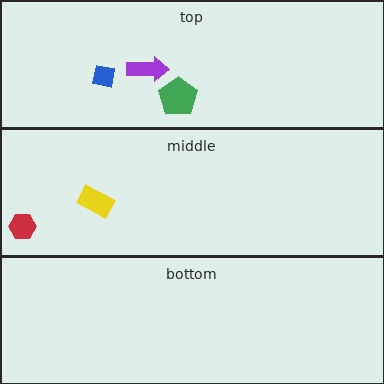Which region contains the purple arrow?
The top region.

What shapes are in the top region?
The blue square, the purple arrow, the green pentagon.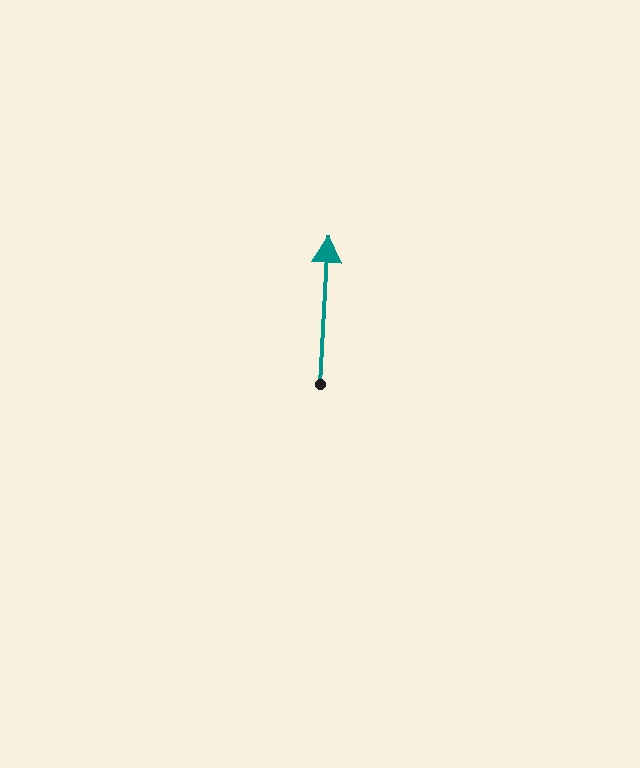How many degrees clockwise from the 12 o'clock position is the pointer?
Approximately 3 degrees.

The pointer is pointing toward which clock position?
Roughly 12 o'clock.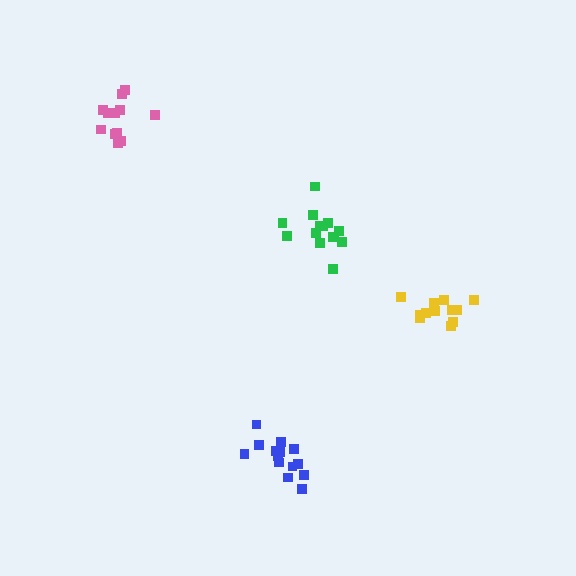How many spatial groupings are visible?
There are 4 spatial groupings.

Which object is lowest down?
The blue cluster is bottommost.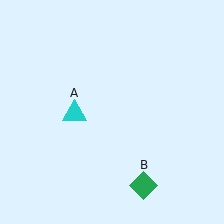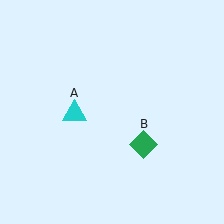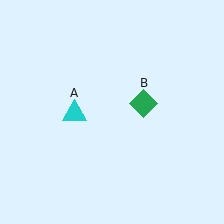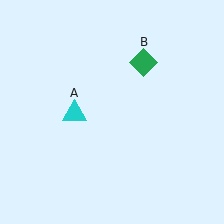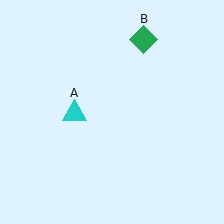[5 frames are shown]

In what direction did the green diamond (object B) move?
The green diamond (object B) moved up.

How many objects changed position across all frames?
1 object changed position: green diamond (object B).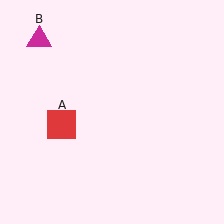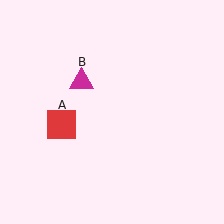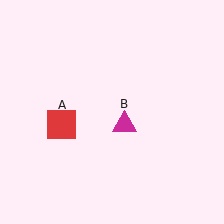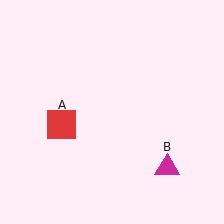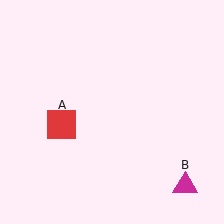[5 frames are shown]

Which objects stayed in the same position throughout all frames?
Red square (object A) remained stationary.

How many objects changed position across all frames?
1 object changed position: magenta triangle (object B).